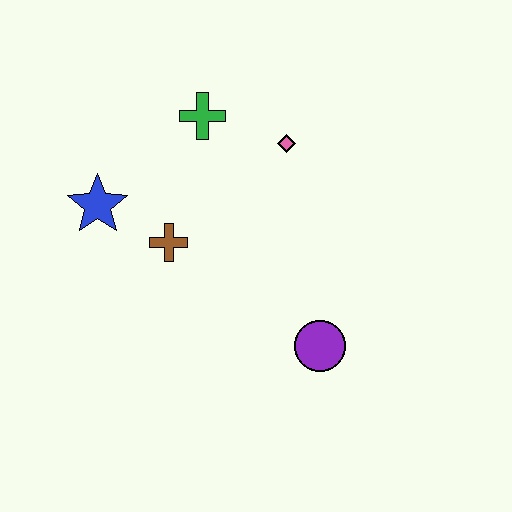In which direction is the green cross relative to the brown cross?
The green cross is above the brown cross.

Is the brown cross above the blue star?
No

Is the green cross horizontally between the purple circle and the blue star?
Yes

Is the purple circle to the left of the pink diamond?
No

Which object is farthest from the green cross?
The purple circle is farthest from the green cross.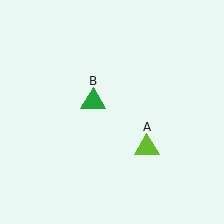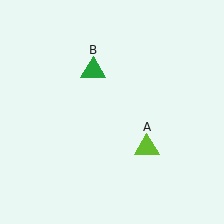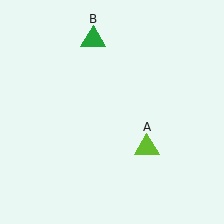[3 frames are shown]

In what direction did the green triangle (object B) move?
The green triangle (object B) moved up.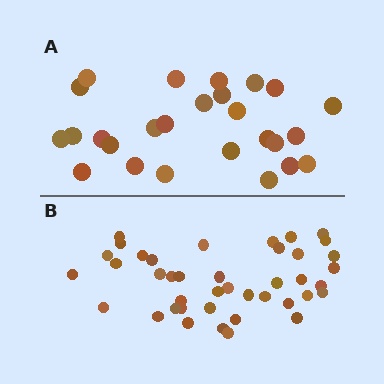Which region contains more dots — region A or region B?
Region B (the bottom region) has more dots.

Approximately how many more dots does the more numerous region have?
Region B has approximately 15 more dots than region A.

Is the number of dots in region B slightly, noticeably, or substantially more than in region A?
Region B has substantially more. The ratio is roughly 1.6 to 1.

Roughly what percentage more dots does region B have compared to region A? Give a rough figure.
About 60% more.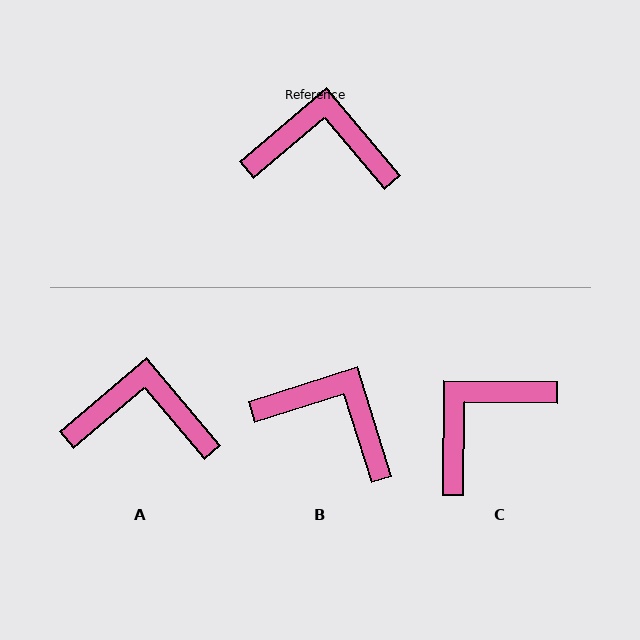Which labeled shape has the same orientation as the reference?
A.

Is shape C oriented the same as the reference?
No, it is off by about 49 degrees.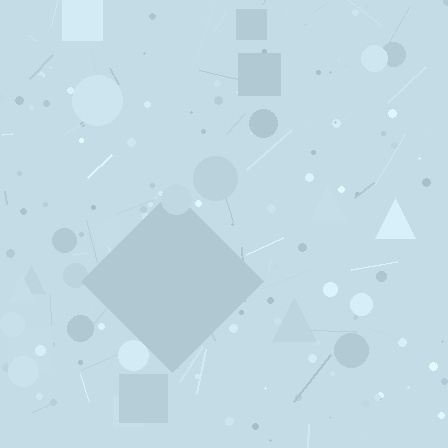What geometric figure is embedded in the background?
A diamond is embedded in the background.